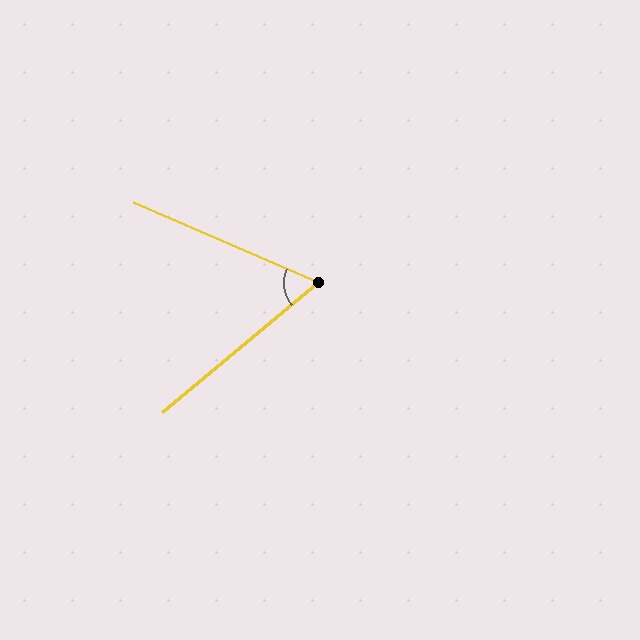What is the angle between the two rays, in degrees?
Approximately 63 degrees.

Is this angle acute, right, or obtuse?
It is acute.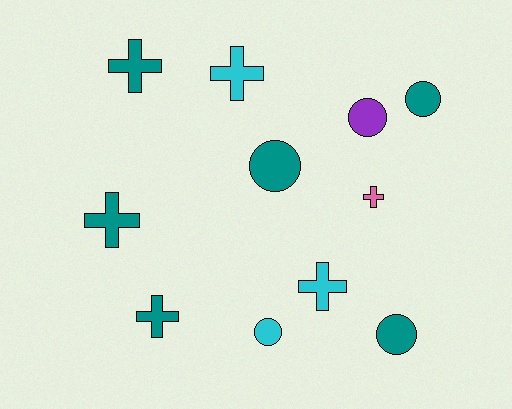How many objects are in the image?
There are 11 objects.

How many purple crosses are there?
There are no purple crosses.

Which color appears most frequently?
Teal, with 6 objects.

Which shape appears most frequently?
Cross, with 6 objects.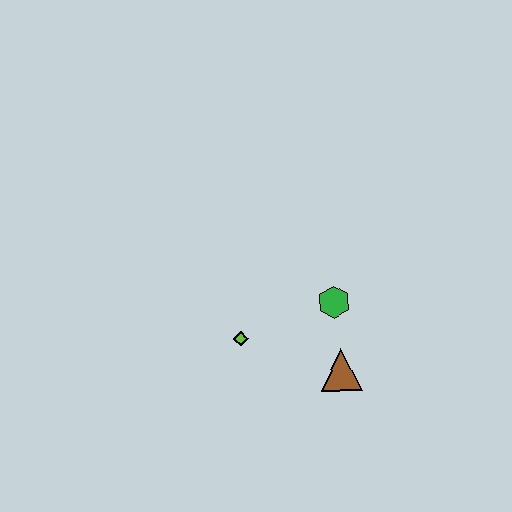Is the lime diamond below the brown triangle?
No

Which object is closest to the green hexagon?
The brown triangle is closest to the green hexagon.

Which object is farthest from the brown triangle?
The lime diamond is farthest from the brown triangle.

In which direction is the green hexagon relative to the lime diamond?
The green hexagon is to the right of the lime diamond.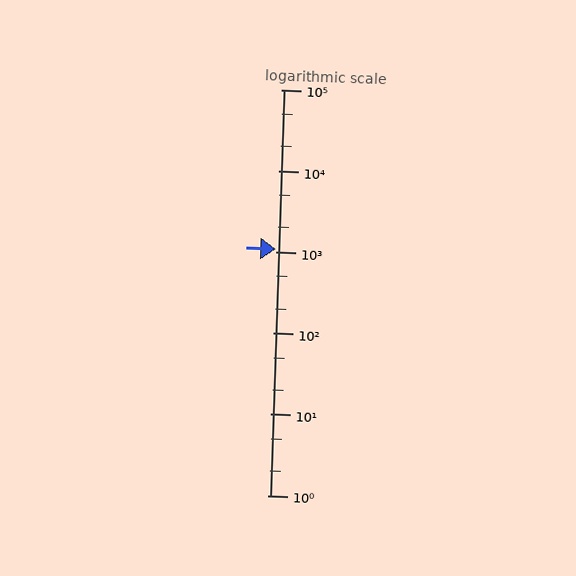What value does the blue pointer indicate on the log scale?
The pointer indicates approximately 1100.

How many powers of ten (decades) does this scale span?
The scale spans 5 decades, from 1 to 100000.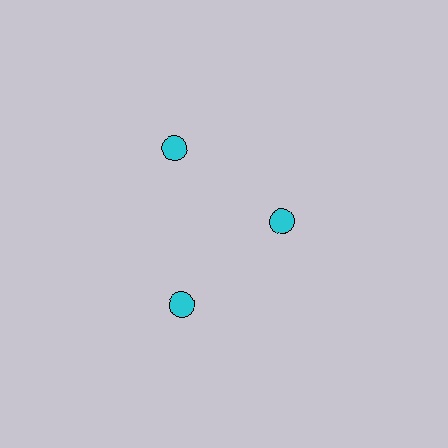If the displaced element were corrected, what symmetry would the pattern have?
It would have 3-fold rotational symmetry — the pattern would map onto itself every 120 degrees.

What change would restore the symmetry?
The symmetry would be restored by moving it outward, back onto the ring so that all 3 circles sit at equal angles and equal distance from the center.